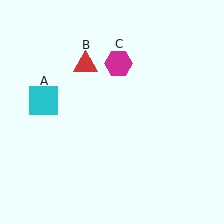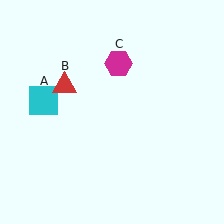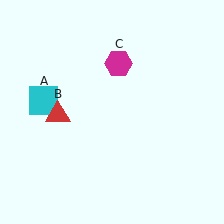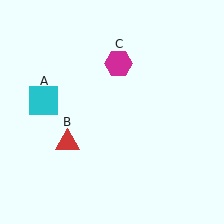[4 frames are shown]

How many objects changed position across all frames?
1 object changed position: red triangle (object B).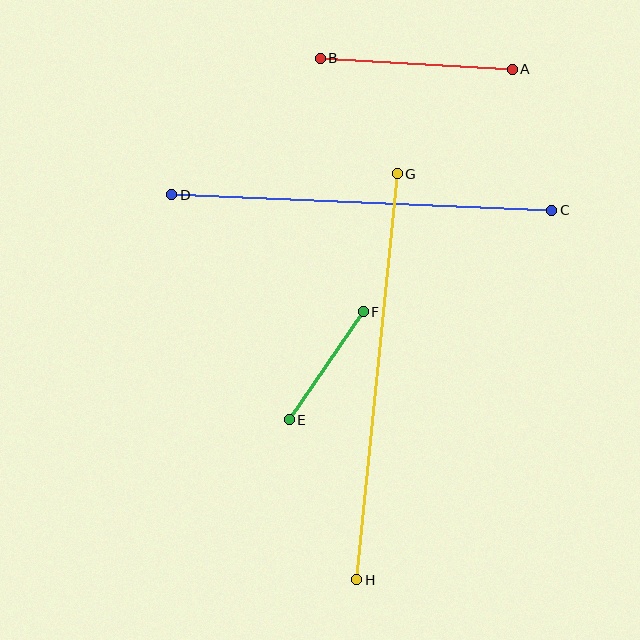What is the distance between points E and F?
The distance is approximately 131 pixels.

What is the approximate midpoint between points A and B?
The midpoint is at approximately (416, 64) pixels.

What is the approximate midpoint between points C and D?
The midpoint is at approximately (362, 202) pixels.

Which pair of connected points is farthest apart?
Points G and H are farthest apart.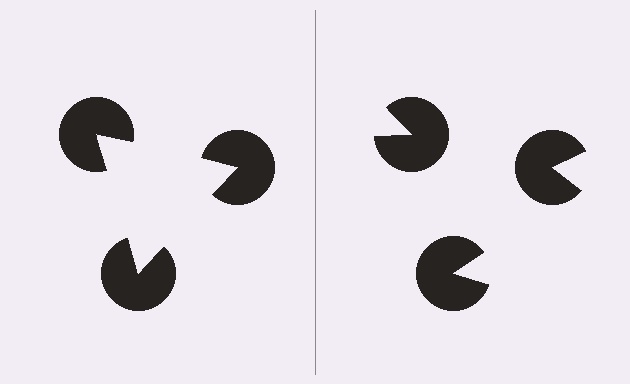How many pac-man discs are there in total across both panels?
6 — 3 on each side.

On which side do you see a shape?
An illusory triangle appears on the left side. On the right side the wedge cuts are rotated, so no coherent shape forms.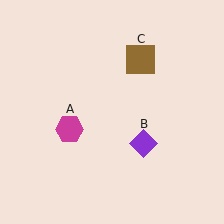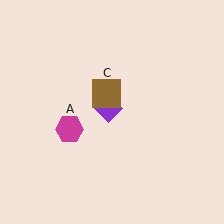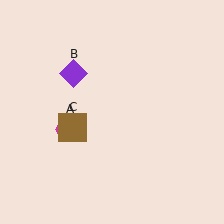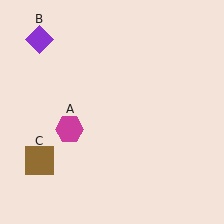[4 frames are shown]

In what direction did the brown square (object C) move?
The brown square (object C) moved down and to the left.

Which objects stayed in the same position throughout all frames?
Magenta hexagon (object A) remained stationary.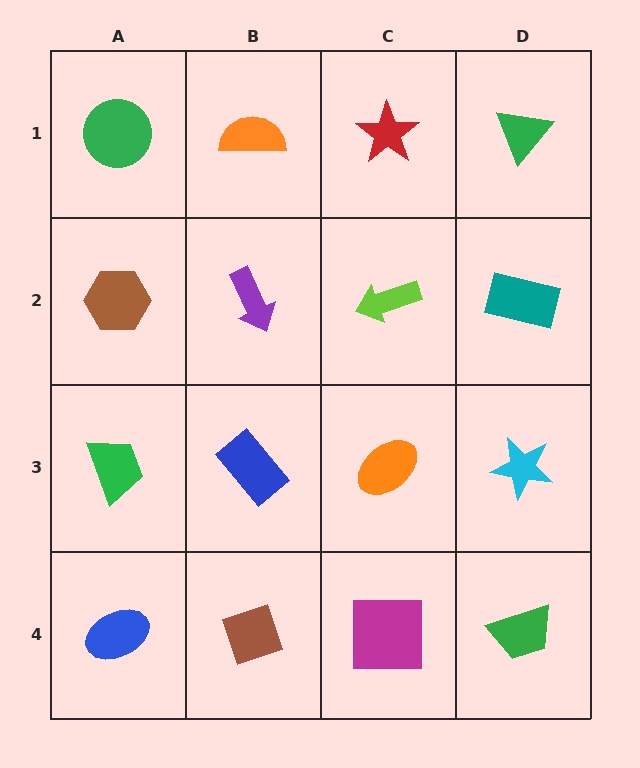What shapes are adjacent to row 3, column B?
A purple arrow (row 2, column B), a brown diamond (row 4, column B), a green trapezoid (row 3, column A), an orange ellipse (row 3, column C).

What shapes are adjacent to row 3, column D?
A teal rectangle (row 2, column D), a green trapezoid (row 4, column D), an orange ellipse (row 3, column C).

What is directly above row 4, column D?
A cyan star.